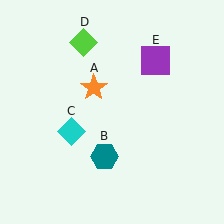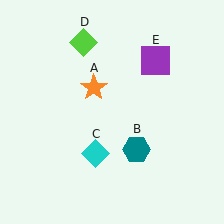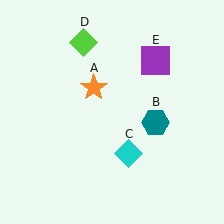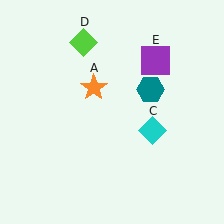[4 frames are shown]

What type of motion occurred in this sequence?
The teal hexagon (object B), cyan diamond (object C) rotated counterclockwise around the center of the scene.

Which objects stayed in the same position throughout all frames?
Orange star (object A) and lime diamond (object D) and purple square (object E) remained stationary.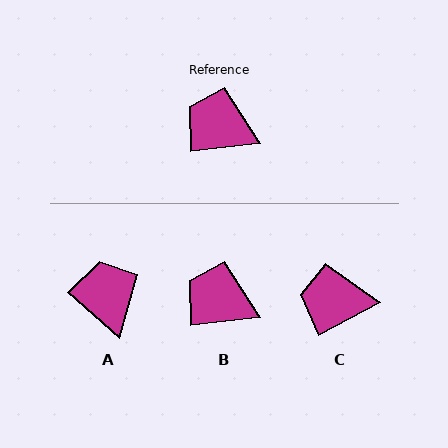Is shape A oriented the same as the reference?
No, it is off by about 48 degrees.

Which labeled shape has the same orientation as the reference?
B.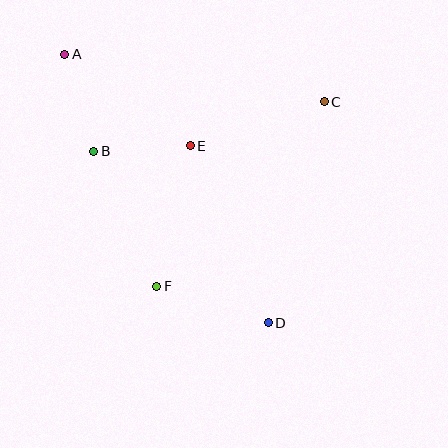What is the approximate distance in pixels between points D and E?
The distance between D and E is approximately 194 pixels.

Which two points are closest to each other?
Points B and E are closest to each other.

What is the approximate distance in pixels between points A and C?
The distance between A and C is approximately 264 pixels.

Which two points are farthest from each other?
Points A and D are farthest from each other.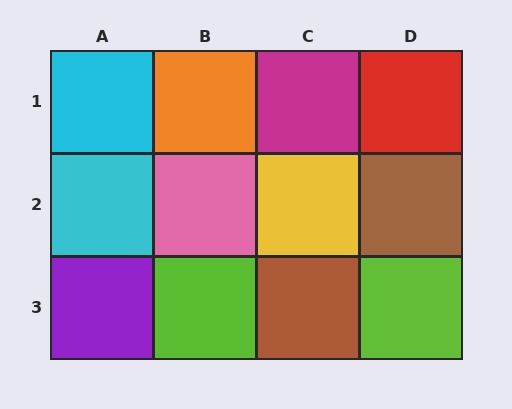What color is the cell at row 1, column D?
Red.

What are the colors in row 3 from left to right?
Purple, lime, brown, lime.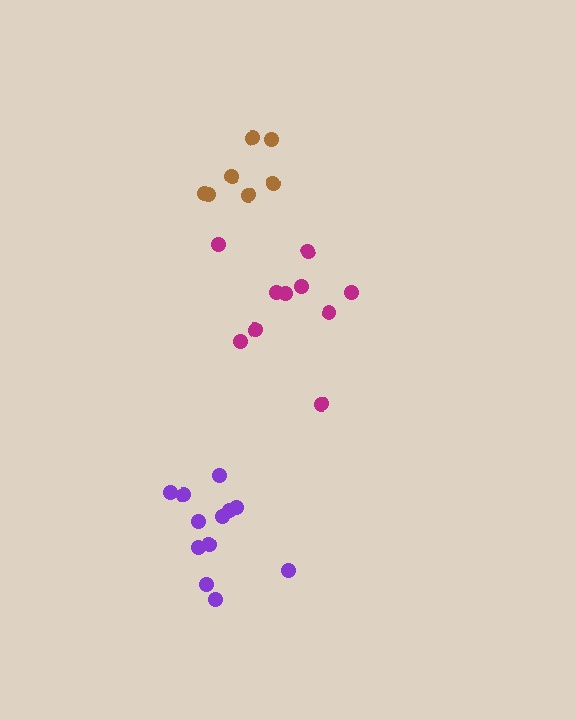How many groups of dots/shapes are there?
There are 3 groups.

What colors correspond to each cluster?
The clusters are colored: magenta, brown, purple.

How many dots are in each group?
Group 1: 10 dots, Group 2: 7 dots, Group 3: 12 dots (29 total).